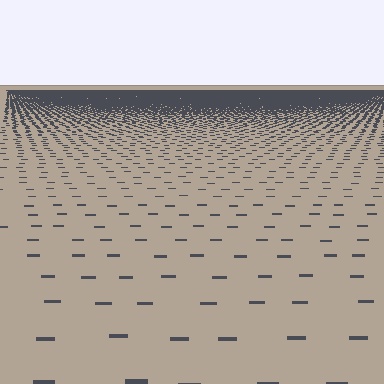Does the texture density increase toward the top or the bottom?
Density increases toward the top.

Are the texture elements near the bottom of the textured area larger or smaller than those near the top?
Larger. Near the bottom, elements are closer to the viewer and appear at a bigger on-screen size.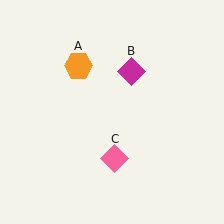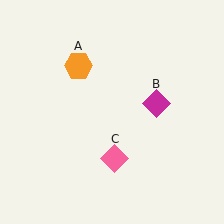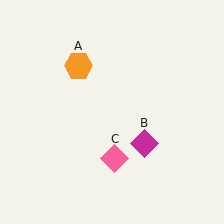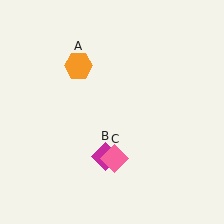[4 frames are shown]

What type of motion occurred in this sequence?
The magenta diamond (object B) rotated clockwise around the center of the scene.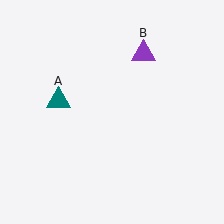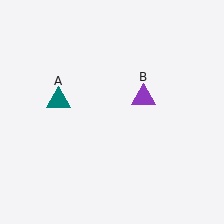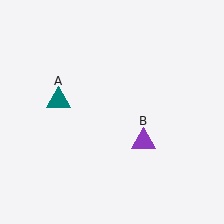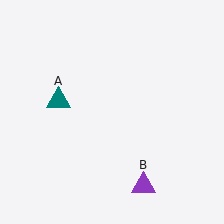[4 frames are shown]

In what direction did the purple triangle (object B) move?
The purple triangle (object B) moved down.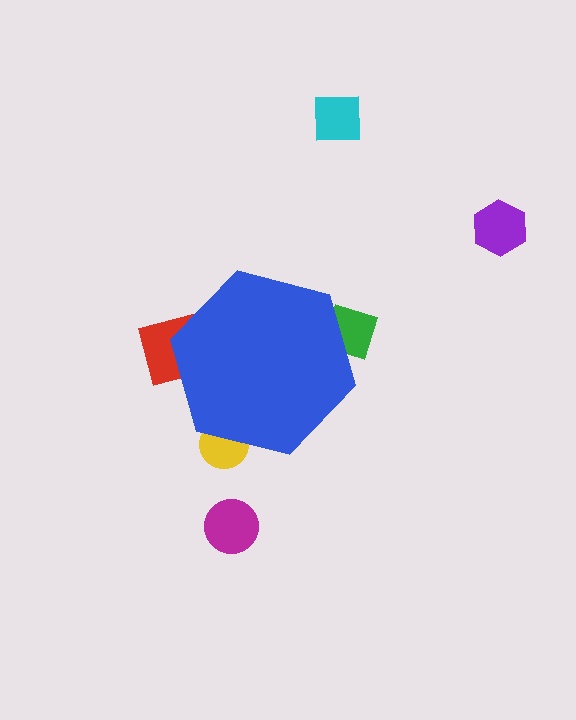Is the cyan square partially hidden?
No, the cyan square is fully visible.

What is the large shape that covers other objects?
A blue hexagon.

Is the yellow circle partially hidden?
Yes, the yellow circle is partially hidden behind the blue hexagon.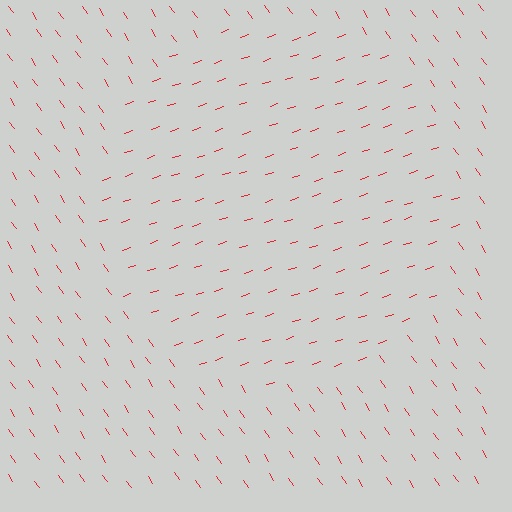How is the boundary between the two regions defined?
The boundary is defined purely by a change in line orientation (approximately 74 degrees difference). All lines are the same color and thickness.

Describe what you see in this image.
The image is filled with small red line segments. A circle region in the image has lines oriented differently from the surrounding lines, creating a visible texture boundary.